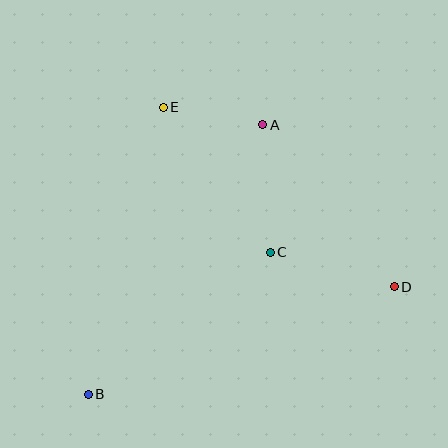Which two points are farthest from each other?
Points B and D are farthest from each other.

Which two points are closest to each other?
Points A and E are closest to each other.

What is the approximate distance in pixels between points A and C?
The distance between A and C is approximately 128 pixels.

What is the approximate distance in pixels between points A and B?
The distance between A and B is approximately 321 pixels.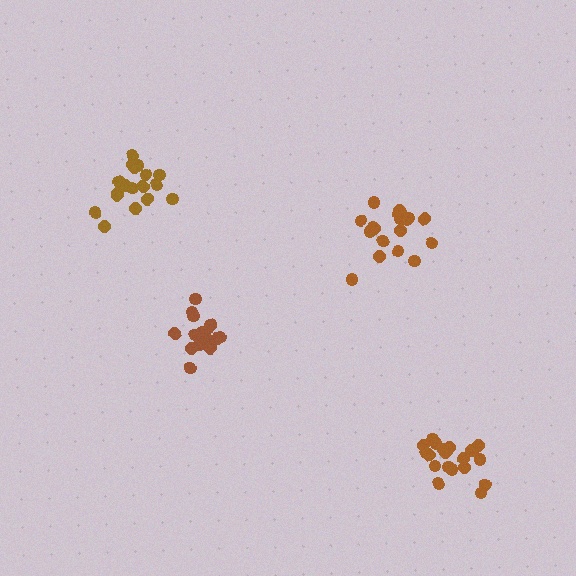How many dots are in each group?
Group 1: 19 dots, Group 2: 19 dots, Group 3: 19 dots, Group 4: 16 dots (73 total).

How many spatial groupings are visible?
There are 4 spatial groupings.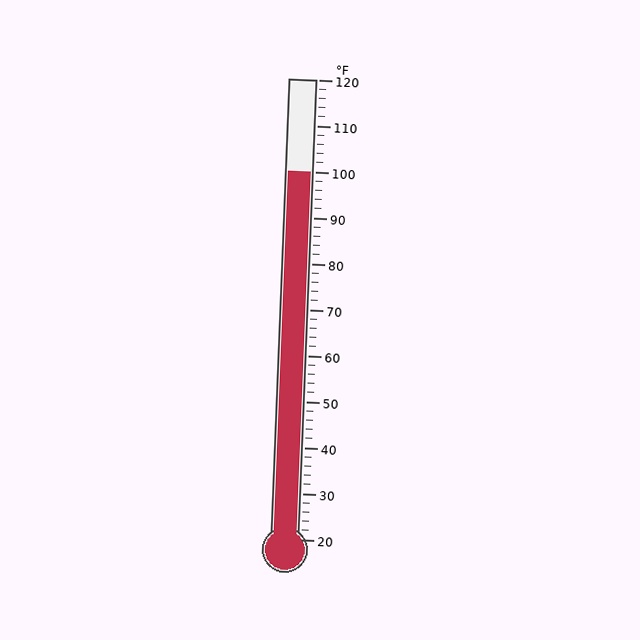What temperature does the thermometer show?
The thermometer shows approximately 100°F.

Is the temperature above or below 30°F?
The temperature is above 30°F.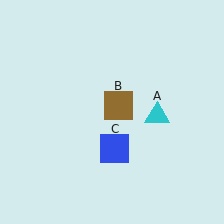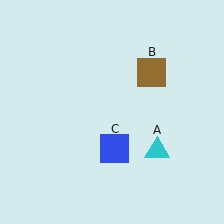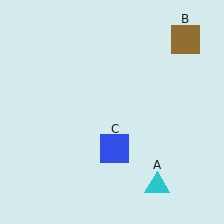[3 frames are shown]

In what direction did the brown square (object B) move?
The brown square (object B) moved up and to the right.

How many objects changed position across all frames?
2 objects changed position: cyan triangle (object A), brown square (object B).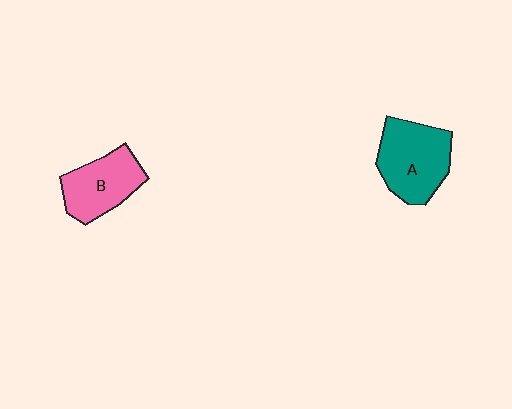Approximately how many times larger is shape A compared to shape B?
Approximately 1.2 times.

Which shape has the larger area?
Shape A (teal).